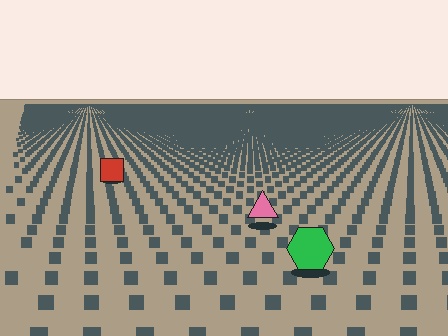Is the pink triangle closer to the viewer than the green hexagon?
No. The green hexagon is closer — you can tell from the texture gradient: the ground texture is coarser near it.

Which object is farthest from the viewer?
The red square is farthest from the viewer. It appears smaller and the ground texture around it is denser.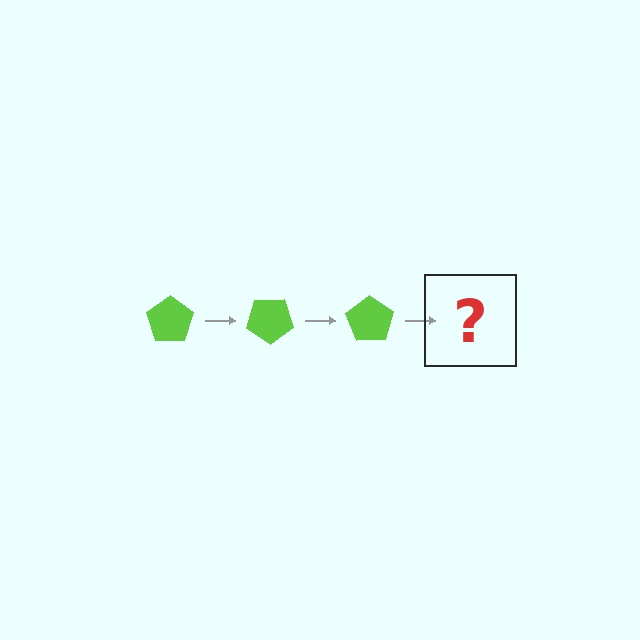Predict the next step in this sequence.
The next step is a lime pentagon rotated 105 degrees.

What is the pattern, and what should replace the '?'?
The pattern is that the pentagon rotates 35 degrees each step. The '?' should be a lime pentagon rotated 105 degrees.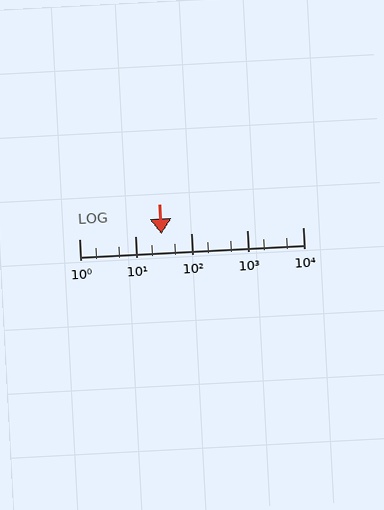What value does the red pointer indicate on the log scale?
The pointer indicates approximately 30.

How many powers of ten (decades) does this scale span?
The scale spans 4 decades, from 1 to 10000.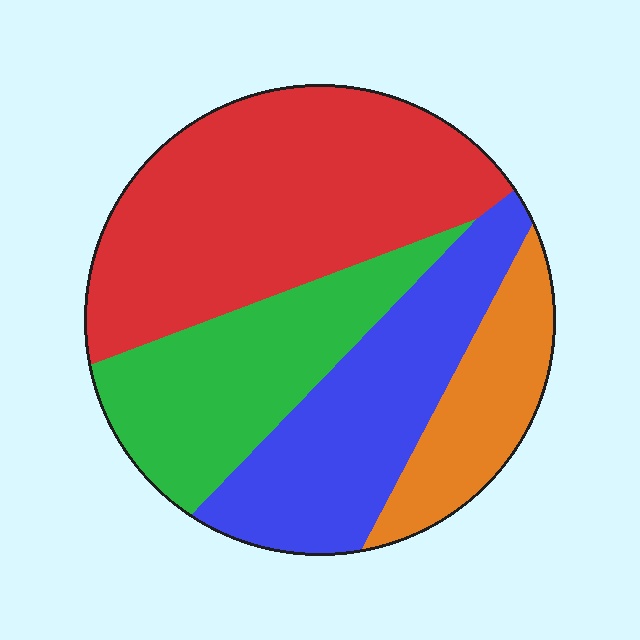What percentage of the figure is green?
Green takes up about one fifth (1/5) of the figure.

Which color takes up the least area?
Orange, at roughly 15%.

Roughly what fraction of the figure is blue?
Blue covers 25% of the figure.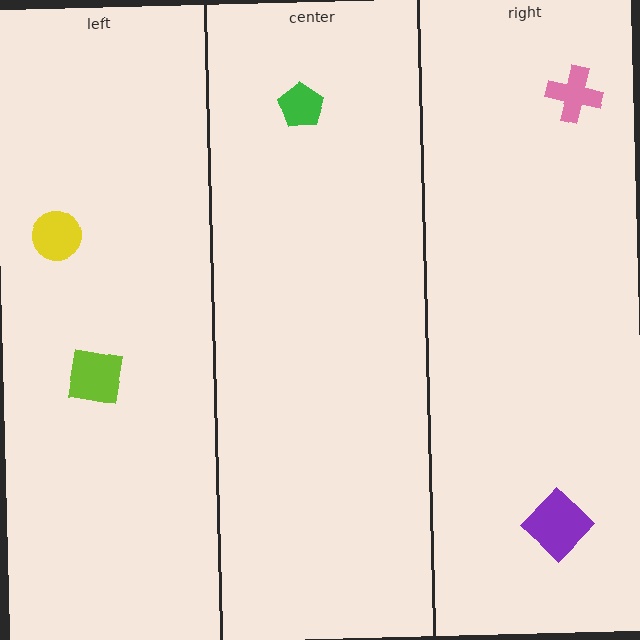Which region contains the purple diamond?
The right region.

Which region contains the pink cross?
The right region.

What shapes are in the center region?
The green pentagon.